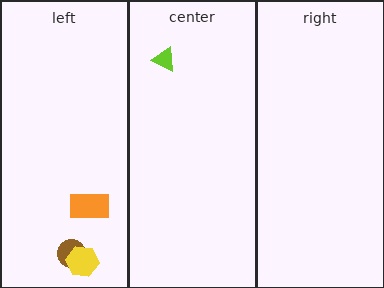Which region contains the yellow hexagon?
The left region.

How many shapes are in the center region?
1.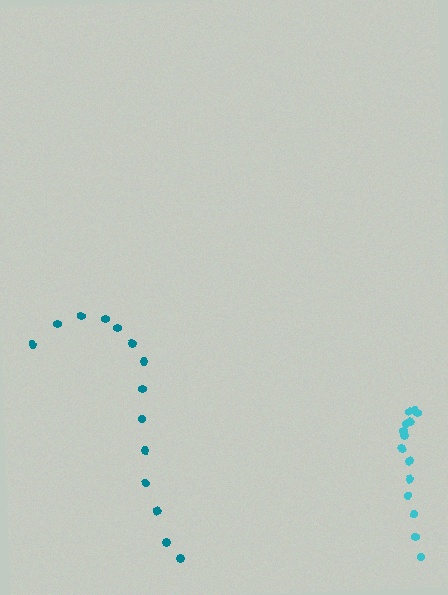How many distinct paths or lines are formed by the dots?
There are 2 distinct paths.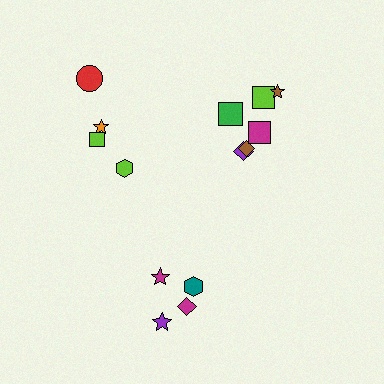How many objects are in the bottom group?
There are 4 objects.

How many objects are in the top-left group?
There are 4 objects.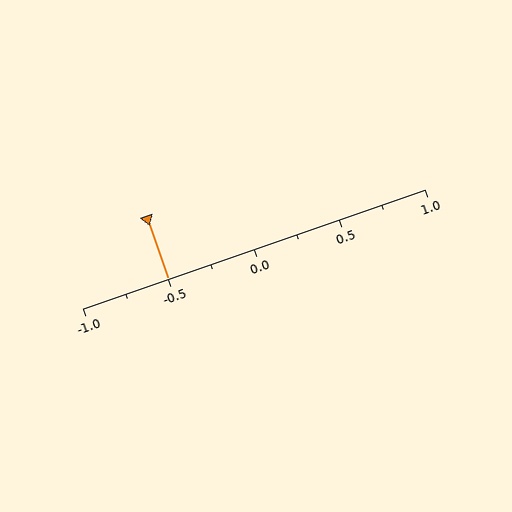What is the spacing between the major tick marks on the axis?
The major ticks are spaced 0.5 apart.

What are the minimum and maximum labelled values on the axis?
The axis runs from -1.0 to 1.0.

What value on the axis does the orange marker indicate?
The marker indicates approximately -0.5.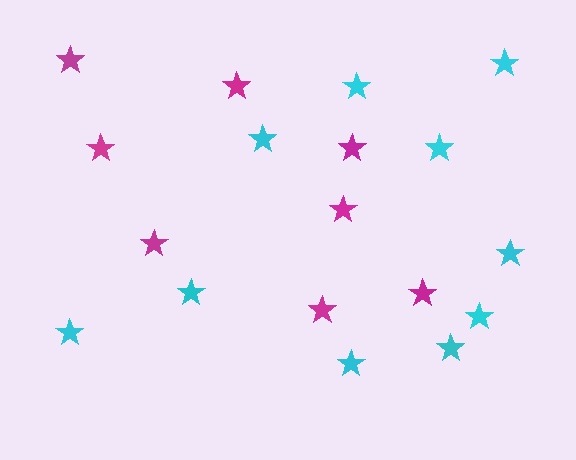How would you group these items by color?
There are 2 groups: one group of cyan stars (10) and one group of magenta stars (8).